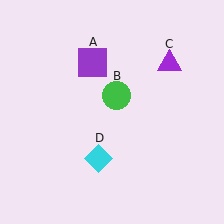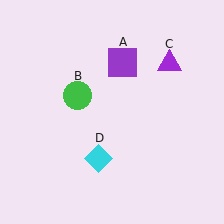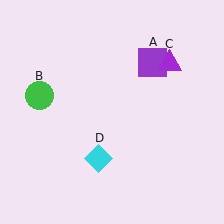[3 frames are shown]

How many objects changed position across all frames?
2 objects changed position: purple square (object A), green circle (object B).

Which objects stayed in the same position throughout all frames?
Purple triangle (object C) and cyan diamond (object D) remained stationary.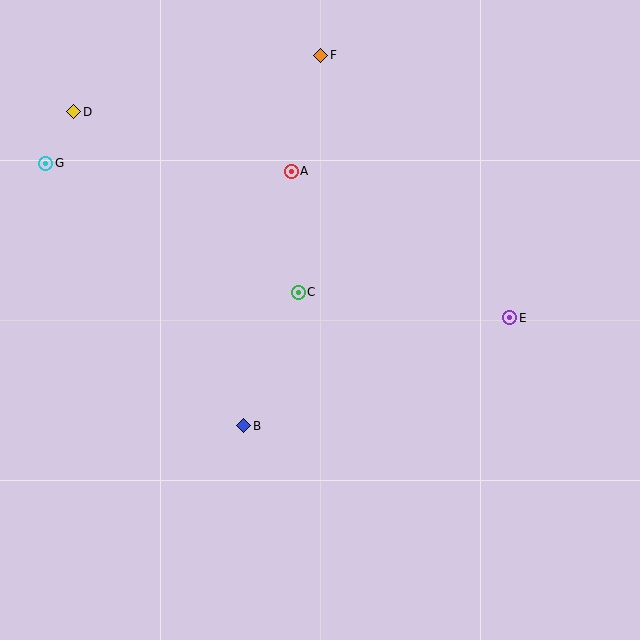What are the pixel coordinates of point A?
Point A is at (291, 171).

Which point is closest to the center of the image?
Point C at (298, 292) is closest to the center.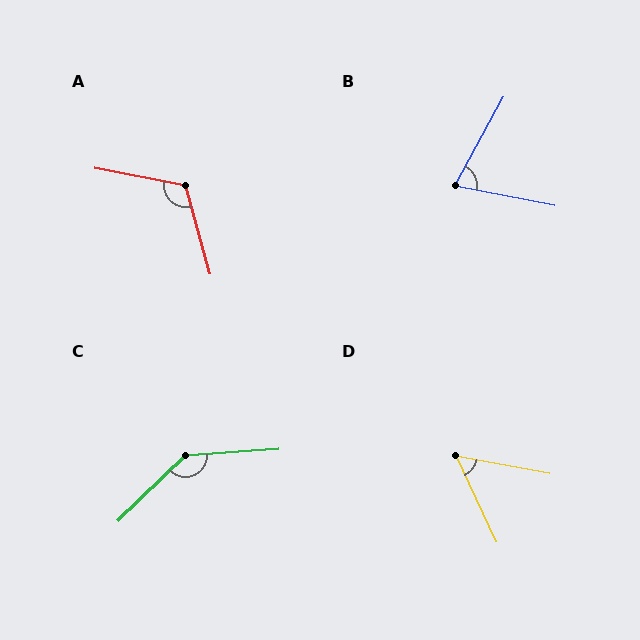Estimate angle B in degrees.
Approximately 72 degrees.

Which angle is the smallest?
D, at approximately 54 degrees.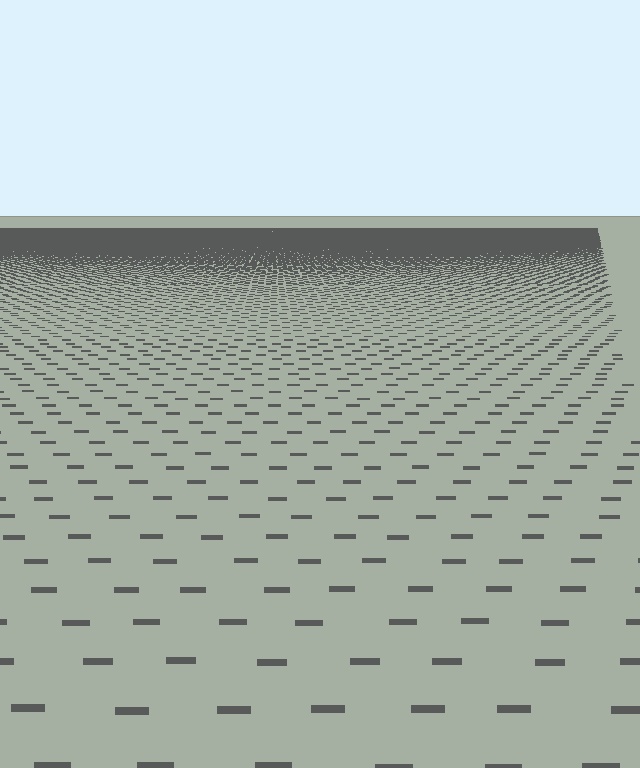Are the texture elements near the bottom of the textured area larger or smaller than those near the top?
Larger. Near the bottom, elements are closer to the viewer and appear at a bigger on-screen size.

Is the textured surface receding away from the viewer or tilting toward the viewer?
The surface is receding away from the viewer. Texture elements get smaller and denser toward the top.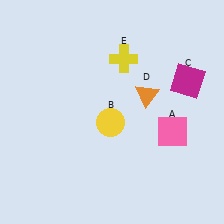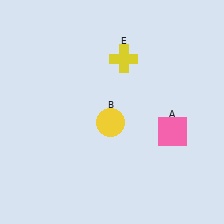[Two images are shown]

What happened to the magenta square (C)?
The magenta square (C) was removed in Image 2. It was in the top-right area of Image 1.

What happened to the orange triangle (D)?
The orange triangle (D) was removed in Image 2. It was in the top-right area of Image 1.